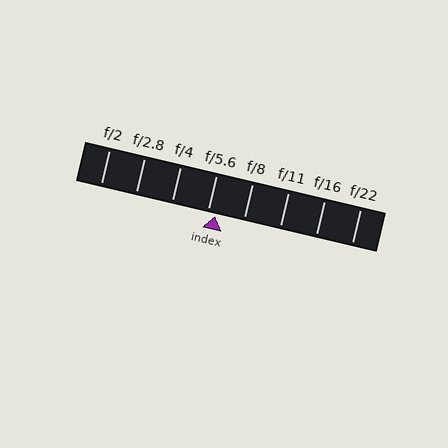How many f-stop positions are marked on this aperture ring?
There are 8 f-stop positions marked.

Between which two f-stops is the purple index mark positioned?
The index mark is between f/5.6 and f/8.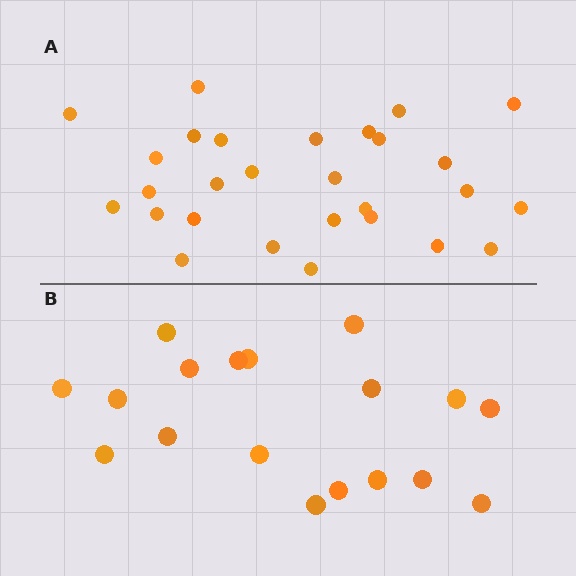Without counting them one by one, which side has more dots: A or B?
Region A (the top region) has more dots.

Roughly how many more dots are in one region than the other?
Region A has roughly 10 or so more dots than region B.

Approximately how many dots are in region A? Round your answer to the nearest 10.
About 30 dots. (The exact count is 28, which rounds to 30.)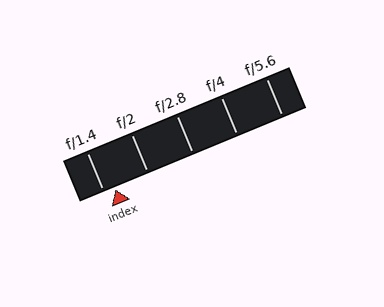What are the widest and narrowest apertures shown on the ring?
The widest aperture shown is f/1.4 and the narrowest is f/5.6.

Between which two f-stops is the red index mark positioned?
The index mark is between f/1.4 and f/2.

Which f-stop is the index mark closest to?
The index mark is closest to f/1.4.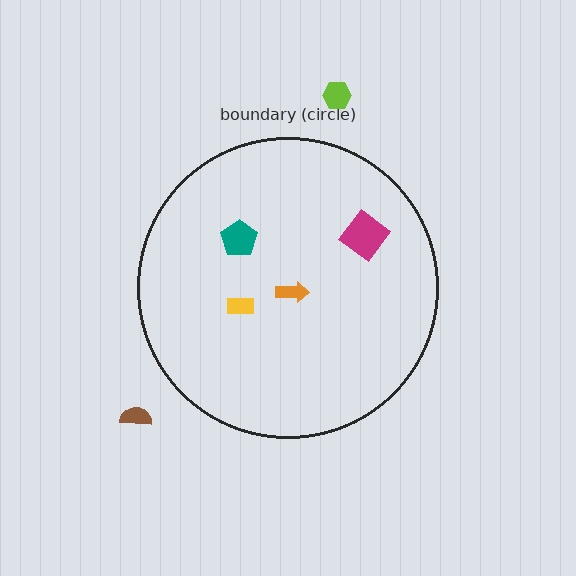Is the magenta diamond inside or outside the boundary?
Inside.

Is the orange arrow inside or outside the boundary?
Inside.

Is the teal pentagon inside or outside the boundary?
Inside.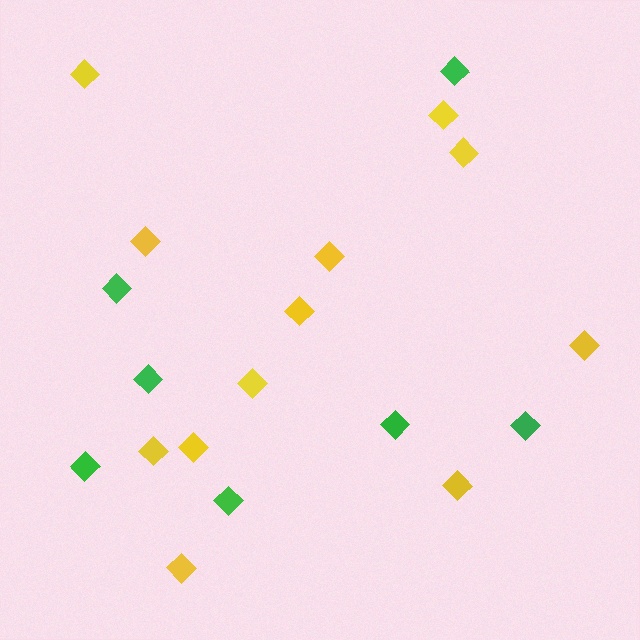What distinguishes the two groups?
There are 2 groups: one group of green diamonds (7) and one group of yellow diamonds (12).